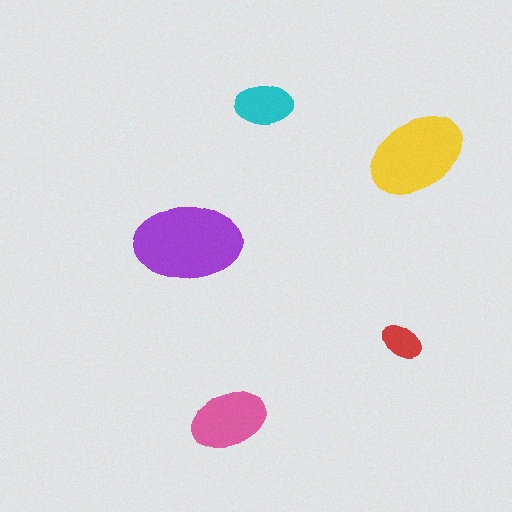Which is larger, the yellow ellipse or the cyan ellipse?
The yellow one.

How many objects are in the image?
There are 5 objects in the image.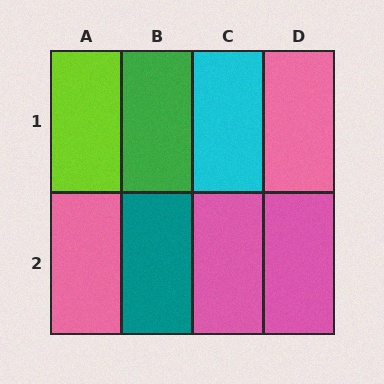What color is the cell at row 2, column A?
Pink.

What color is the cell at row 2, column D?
Pink.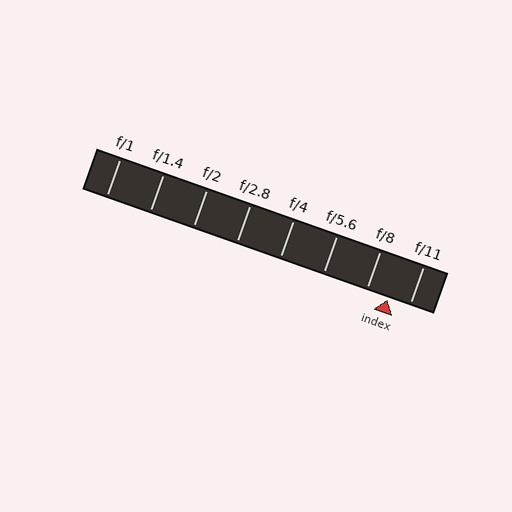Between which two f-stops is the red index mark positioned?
The index mark is between f/8 and f/11.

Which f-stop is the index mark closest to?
The index mark is closest to f/11.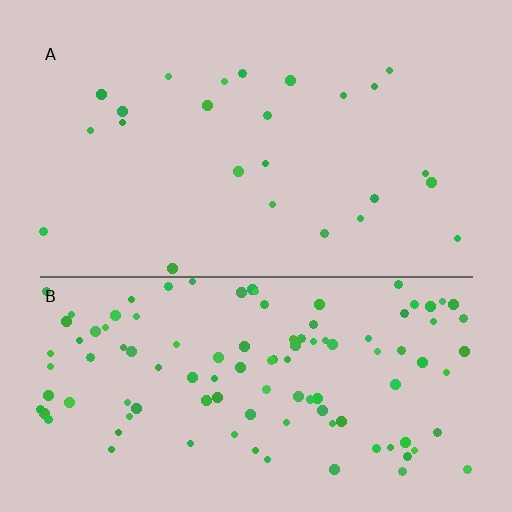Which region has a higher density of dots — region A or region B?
B (the bottom).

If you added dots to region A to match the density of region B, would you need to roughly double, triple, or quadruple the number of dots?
Approximately quadruple.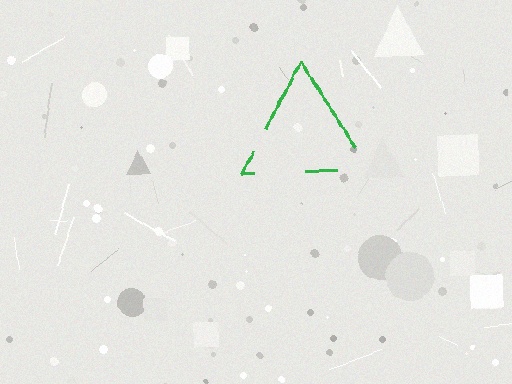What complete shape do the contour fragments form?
The contour fragments form a triangle.